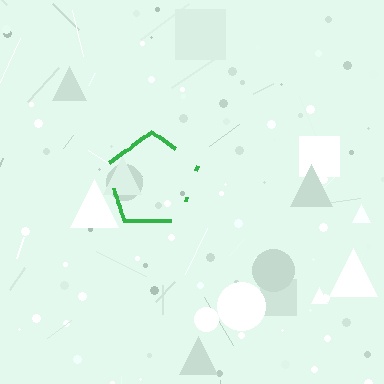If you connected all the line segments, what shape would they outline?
They would outline a pentagon.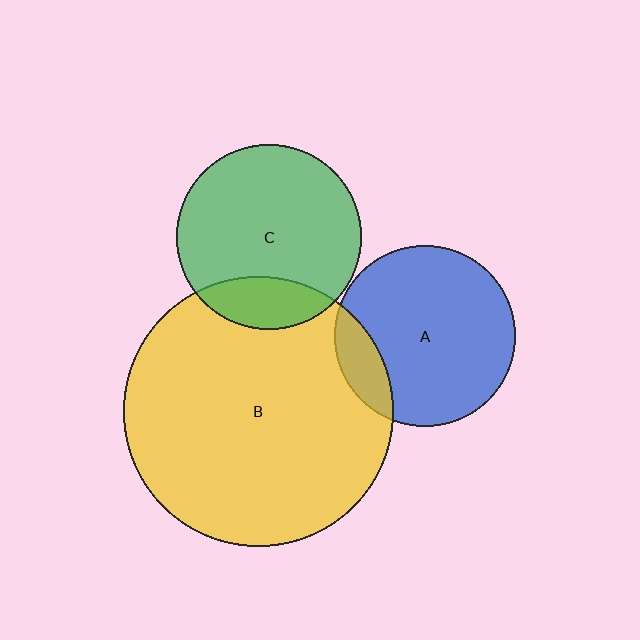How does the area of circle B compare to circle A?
Approximately 2.2 times.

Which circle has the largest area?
Circle B (yellow).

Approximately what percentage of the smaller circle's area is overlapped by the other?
Approximately 20%.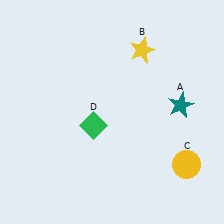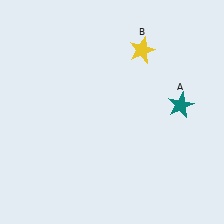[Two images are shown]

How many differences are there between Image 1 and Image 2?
There are 2 differences between the two images.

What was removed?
The green diamond (D), the yellow circle (C) were removed in Image 2.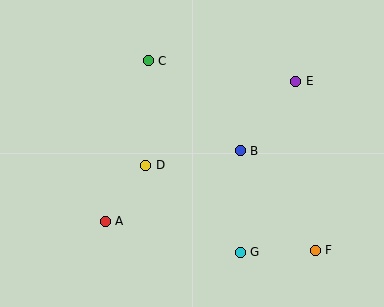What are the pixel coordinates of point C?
Point C is at (148, 61).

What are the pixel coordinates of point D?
Point D is at (146, 165).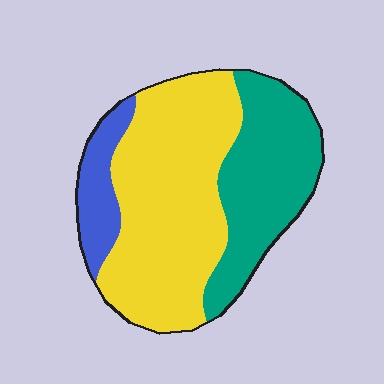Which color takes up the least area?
Blue, at roughly 10%.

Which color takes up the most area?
Yellow, at roughly 55%.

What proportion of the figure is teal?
Teal takes up between a quarter and a half of the figure.